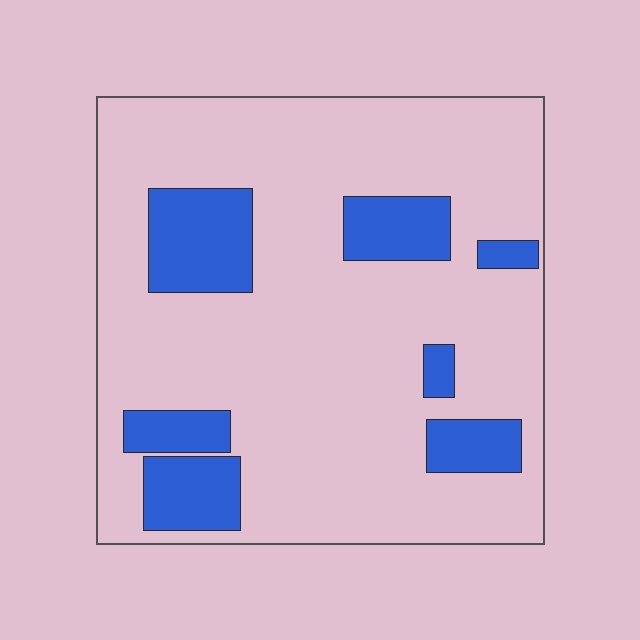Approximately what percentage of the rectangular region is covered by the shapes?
Approximately 20%.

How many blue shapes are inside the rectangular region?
7.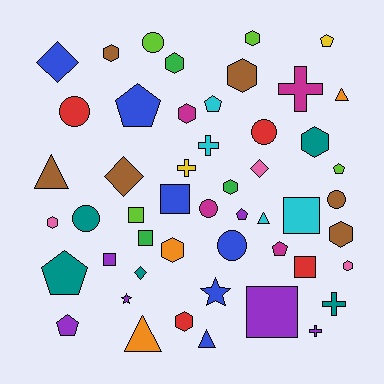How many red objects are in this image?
There are 4 red objects.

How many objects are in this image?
There are 50 objects.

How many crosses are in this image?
There are 5 crosses.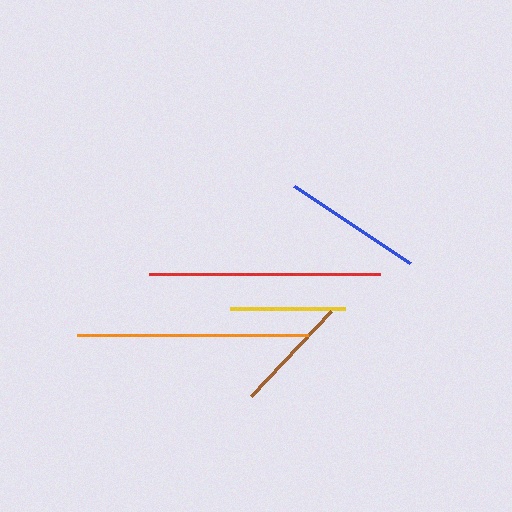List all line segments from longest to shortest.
From longest to shortest: red, orange, blue, brown, yellow.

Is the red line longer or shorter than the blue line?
The red line is longer than the blue line.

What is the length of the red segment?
The red segment is approximately 231 pixels long.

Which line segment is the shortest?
The yellow line is the shortest at approximately 115 pixels.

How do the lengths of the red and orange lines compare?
The red and orange lines are approximately the same length.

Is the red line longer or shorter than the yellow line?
The red line is longer than the yellow line.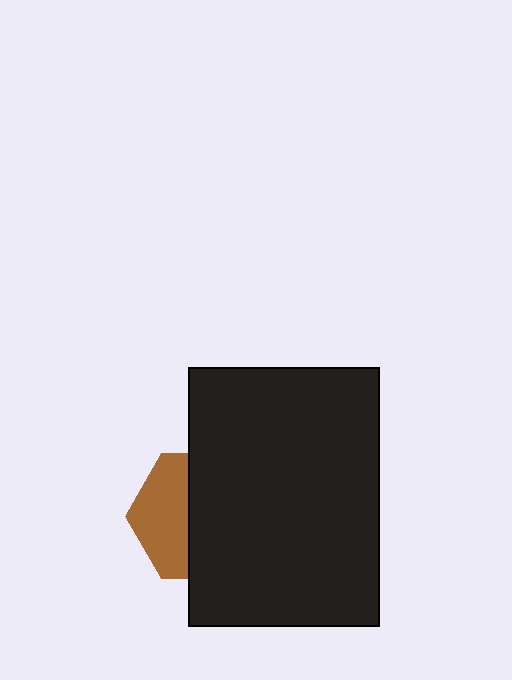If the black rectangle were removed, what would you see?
You would see the complete brown hexagon.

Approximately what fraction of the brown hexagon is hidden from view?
Roughly 59% of the brown hexagon is hidden behind the black rectangle.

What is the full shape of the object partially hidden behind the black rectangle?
The partially hidden object is a brown hexagon.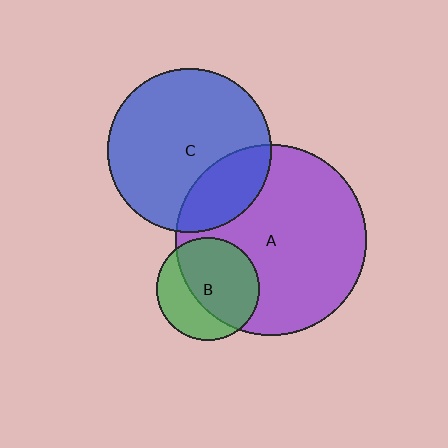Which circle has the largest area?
Circle A (purple).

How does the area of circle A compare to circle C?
Approximately 1.4 times.